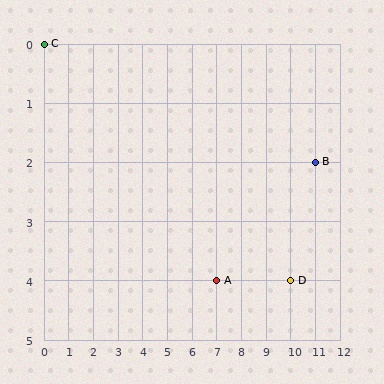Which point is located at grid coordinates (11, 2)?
Point B is at (11, 2).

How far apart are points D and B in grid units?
Points D and B are 1 column and 2 rows apart (about 2.2 grid units diagonally).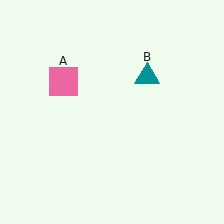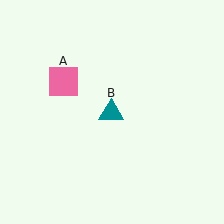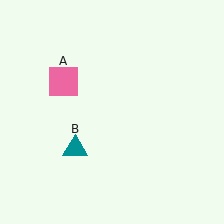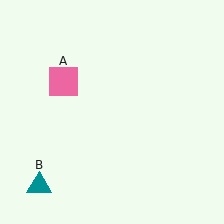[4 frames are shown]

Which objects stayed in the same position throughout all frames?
Pink square (object A) remained stationary.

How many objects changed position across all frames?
1 object changed position: teal triangle (object B).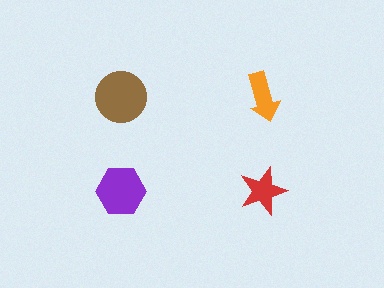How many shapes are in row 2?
2 shapes.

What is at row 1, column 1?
A brown circle.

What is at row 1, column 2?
An orange arrow.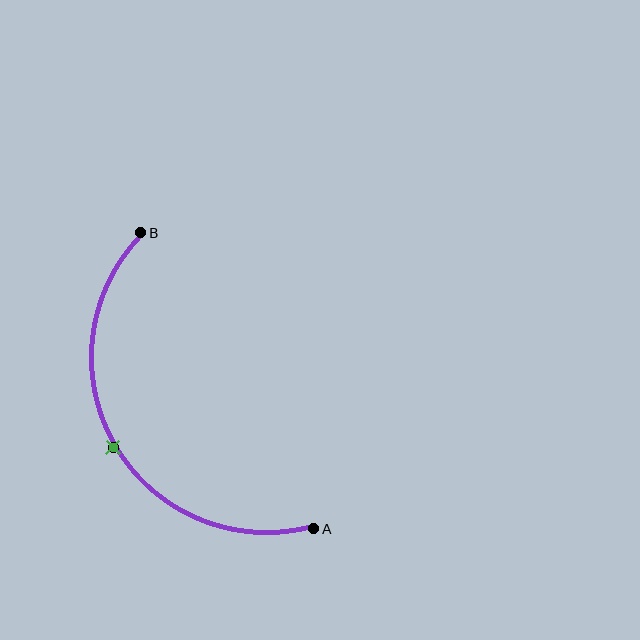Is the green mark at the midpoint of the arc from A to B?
Yes. The green mark lies on the arc at equal arc-length from both A and B — it is the arc midpoint.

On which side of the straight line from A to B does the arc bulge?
The arc bulges to the left of the straight line connecting A and B.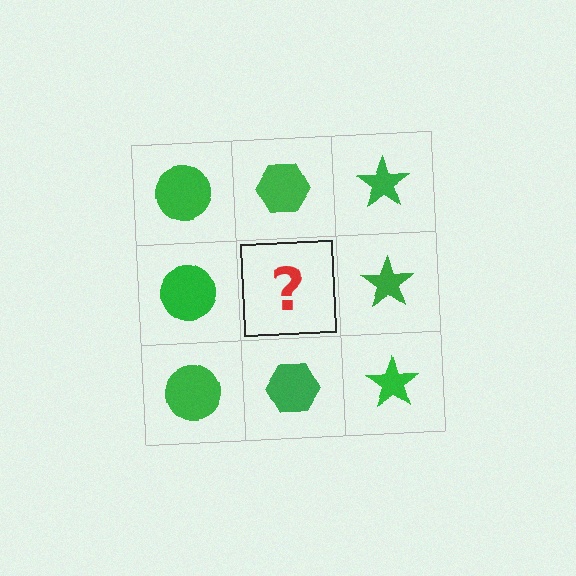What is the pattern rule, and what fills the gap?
The rule is that each column has a consistent shape. The gap should be filled with a green hexagon.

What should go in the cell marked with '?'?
The missing cell should contain a green hexagon.